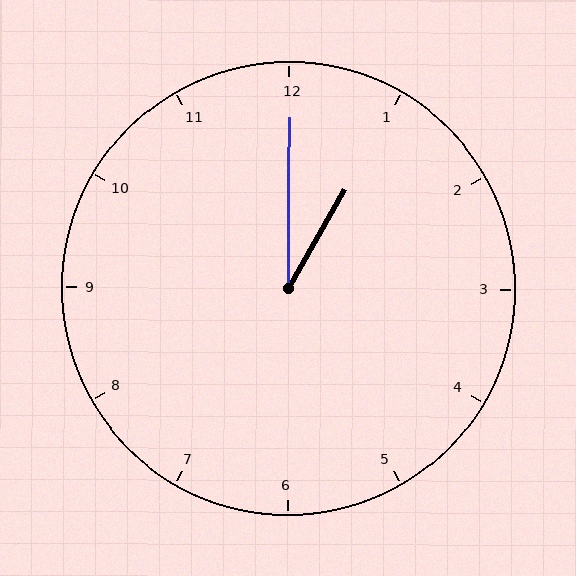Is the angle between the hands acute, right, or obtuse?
It is acute.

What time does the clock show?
1:00.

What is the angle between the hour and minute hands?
Approximately 30 degrees.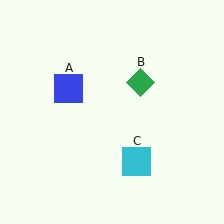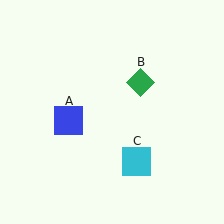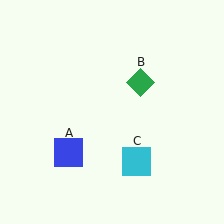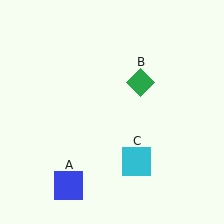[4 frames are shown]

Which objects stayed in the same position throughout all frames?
Green diamond (object B) and cyan square (object C) remained stationary.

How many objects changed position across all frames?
1 object changed position: blue square (object A).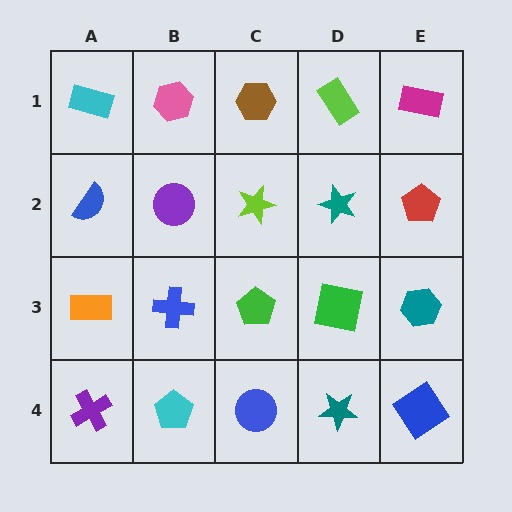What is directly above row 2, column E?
A magenta rectangle.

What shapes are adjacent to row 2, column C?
A brown hexagon (row 1, column C), a green pentagon (row 3, column C), a purple circle (row 2, column B), a teal star (row 2, column D).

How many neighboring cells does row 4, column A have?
2.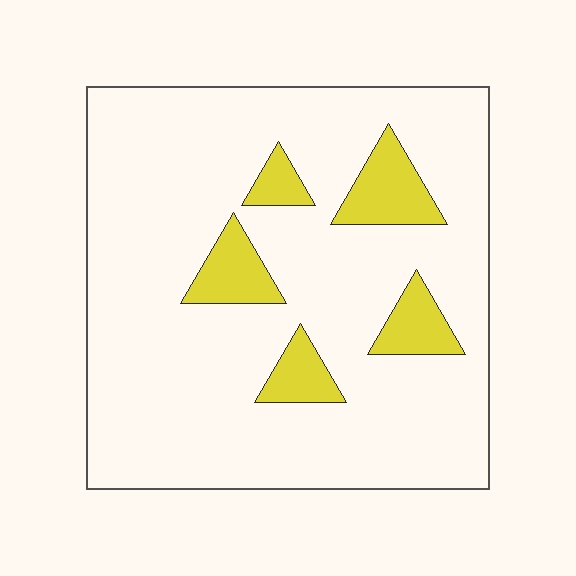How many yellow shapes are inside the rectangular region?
5.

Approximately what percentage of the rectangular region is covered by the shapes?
Approximately 15%.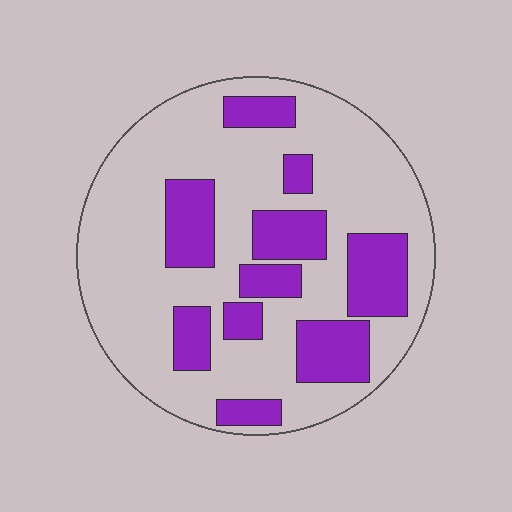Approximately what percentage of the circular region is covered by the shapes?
Approximately 30%.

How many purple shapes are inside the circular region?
10.